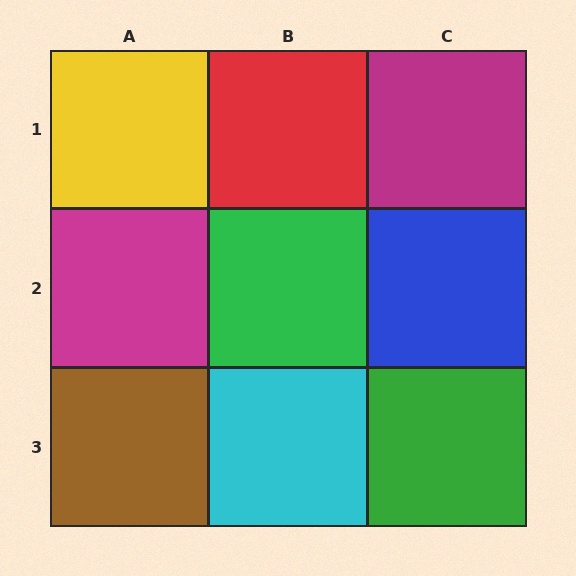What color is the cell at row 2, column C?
Blue.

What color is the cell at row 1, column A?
Yellow.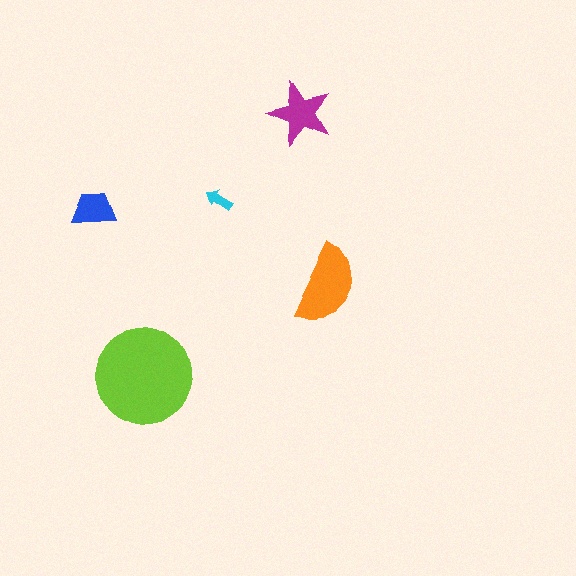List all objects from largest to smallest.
The lime circle, the orange semicircle, the magenta star, the blue trapezoid, the cyan arrow.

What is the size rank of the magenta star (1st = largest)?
3rd.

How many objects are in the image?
There are 5 objects in the image.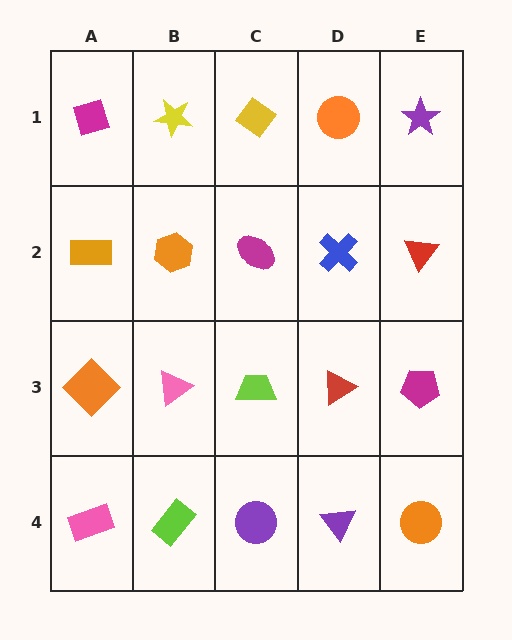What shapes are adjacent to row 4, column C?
A lime trapezoid (row 3, column C), a lime rectangle (row 4, column B), a purple triangle (row 4, column D).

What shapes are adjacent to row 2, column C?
A yellow diamond (row 1, column C), a lime trapezoid (row 3, column C), an orange hexagon (row 2, column B), a blue cross (row 2, column D).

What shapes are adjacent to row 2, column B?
A yellow star (row 1, column B), a pink triangle (row 3, column B), an orange rectangle (row 2, column A), a magenta ellipse (row 2, column C).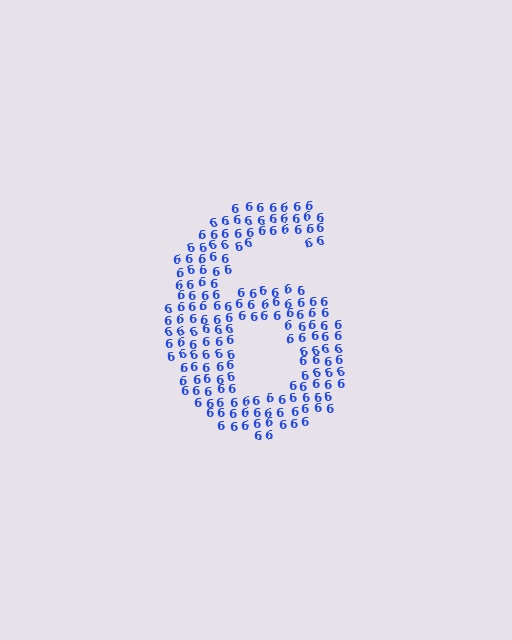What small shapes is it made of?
It is made of small digit 6's.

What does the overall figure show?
The overall figure shows the digit 6.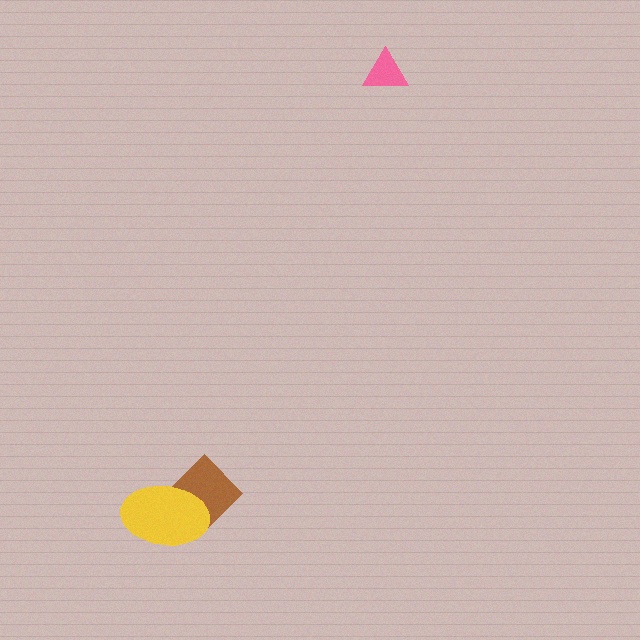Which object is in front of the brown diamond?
The yellow ellipse is in front of the brown diamond.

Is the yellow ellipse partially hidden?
No, no other shape covers it.